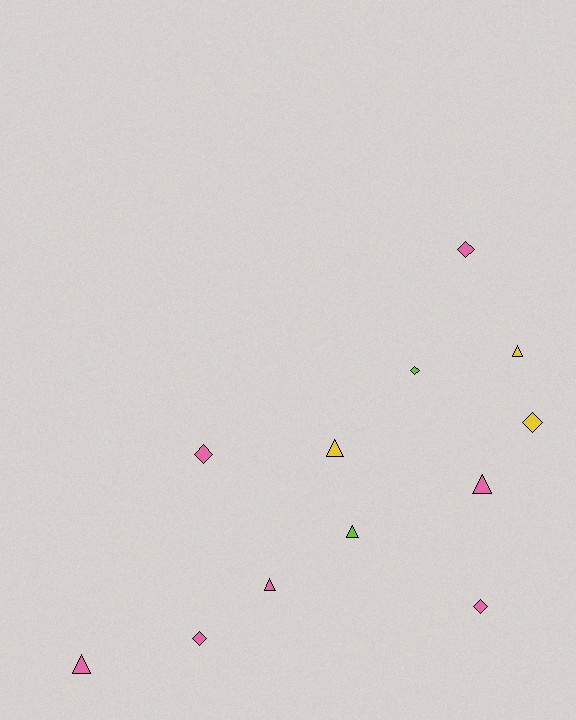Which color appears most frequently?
Pink, with 7 objects.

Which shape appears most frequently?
Diamond, with 6 objects.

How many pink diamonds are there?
There are 4 pink diamonds.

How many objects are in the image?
There are 12 objects.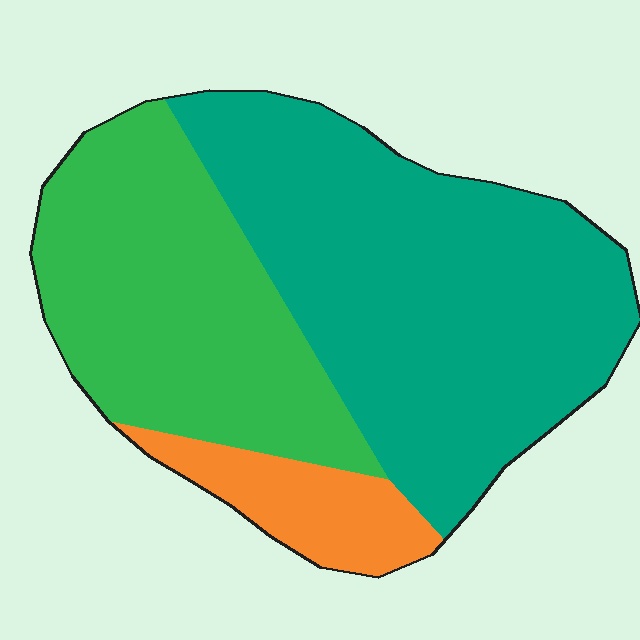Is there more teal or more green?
Teal.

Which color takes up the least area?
Orange, at roughly 10%.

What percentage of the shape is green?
Green covers roughly 35% of the shape.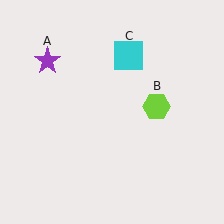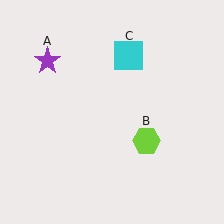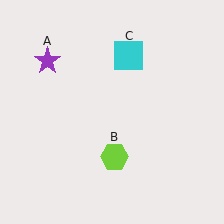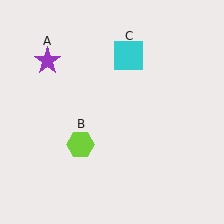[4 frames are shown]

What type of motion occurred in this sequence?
The lime hexagon (object B) rotated clockwise around the center of the scene.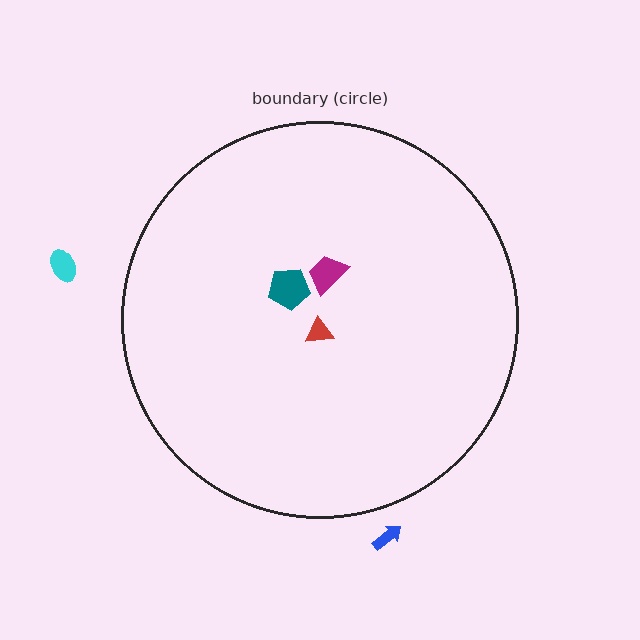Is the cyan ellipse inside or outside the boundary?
Outside.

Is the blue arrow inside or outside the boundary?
Outside.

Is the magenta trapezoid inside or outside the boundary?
Inside.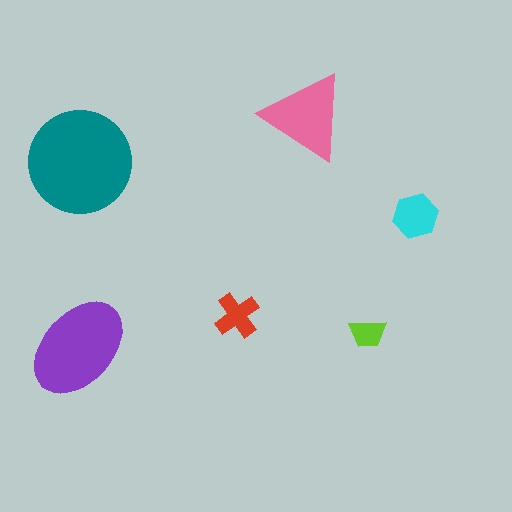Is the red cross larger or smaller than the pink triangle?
Smaller.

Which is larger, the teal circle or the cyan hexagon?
The teal circle.